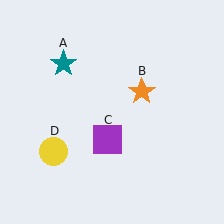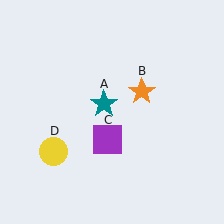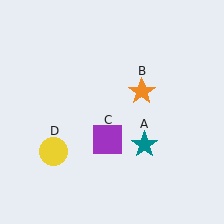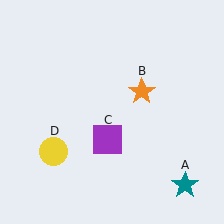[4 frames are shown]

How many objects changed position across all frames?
1 object changed position: teal star (object A).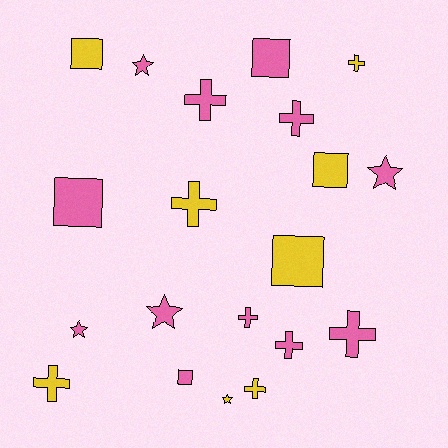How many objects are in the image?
There are 20 objects.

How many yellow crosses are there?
There are 4 yellow crosses.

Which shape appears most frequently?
Cross, with 9 objects.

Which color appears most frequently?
Pink, with 12 objects.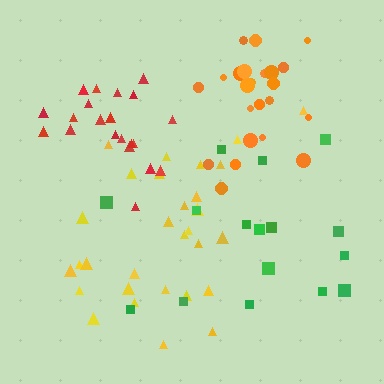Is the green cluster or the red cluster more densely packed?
Red.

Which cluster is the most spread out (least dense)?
Green.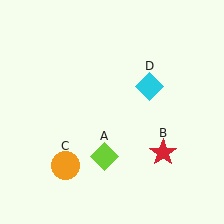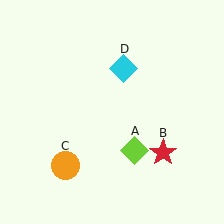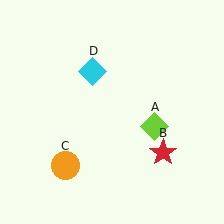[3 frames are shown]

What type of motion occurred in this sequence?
The lime diamond (object A), cyan diamond (object D) rotated counterclockwise around the center of the scene.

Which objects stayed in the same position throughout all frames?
Red star (object B) and orange circle (object C) remained stationary.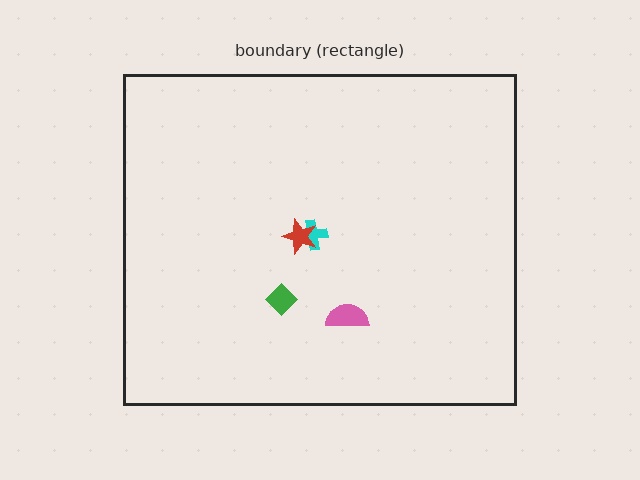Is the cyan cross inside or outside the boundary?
Inside.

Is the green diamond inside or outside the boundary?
Inside.